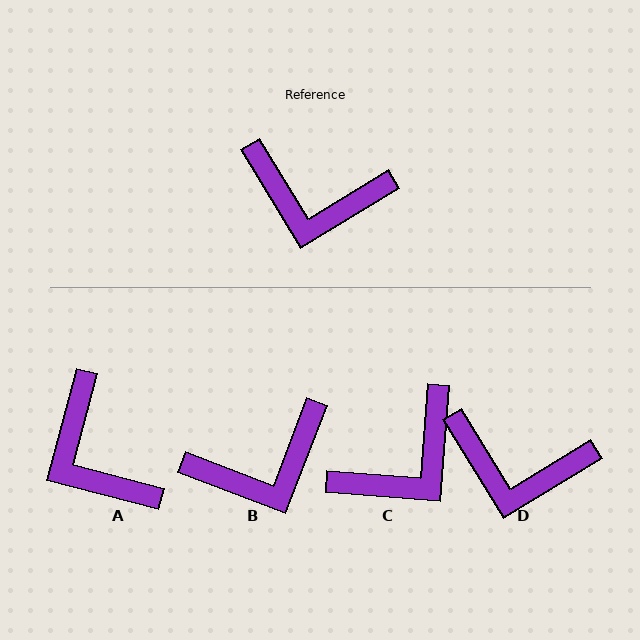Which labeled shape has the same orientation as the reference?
D.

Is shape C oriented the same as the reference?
No, it is off by about 54 degrees.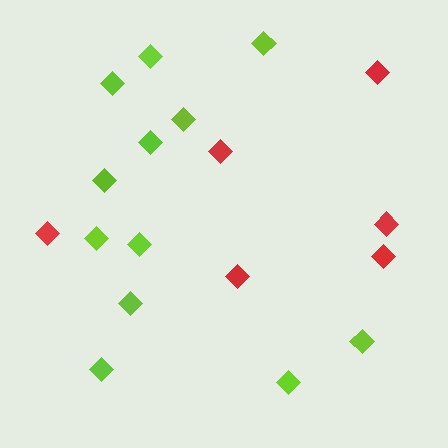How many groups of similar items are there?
There are 2 groups: one group of lime diamonds (12) and one group of red diamonds (6).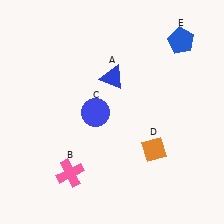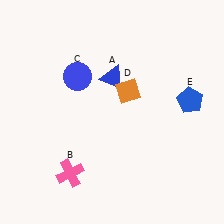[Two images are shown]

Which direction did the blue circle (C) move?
The blue circle (C) moved up.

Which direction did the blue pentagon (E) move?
The blue pentagon (E) moved down.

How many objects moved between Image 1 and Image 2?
3 objects moved between the two images.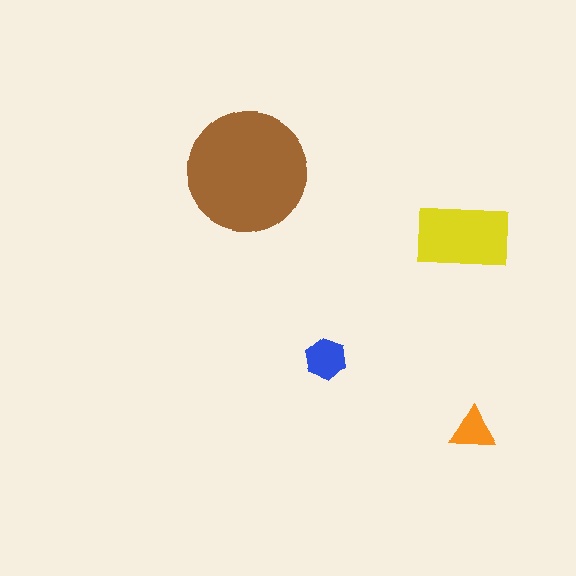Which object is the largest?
The brown circle.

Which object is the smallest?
The orange triangle.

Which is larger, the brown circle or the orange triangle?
The brown circle.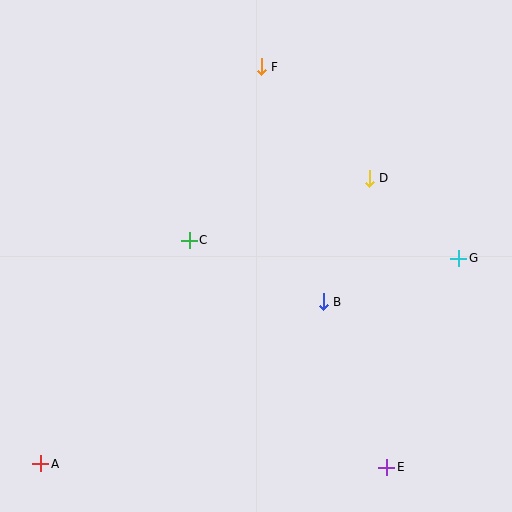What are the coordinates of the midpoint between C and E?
The midpoint between C and E is at (288, 354).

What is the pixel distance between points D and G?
The distance between D and G is 120 pixels.